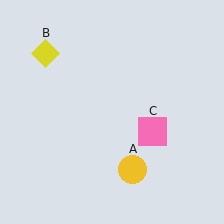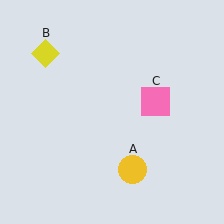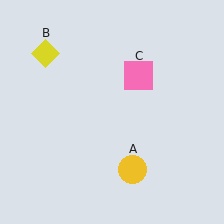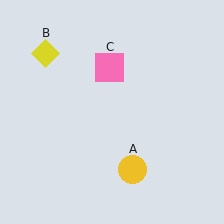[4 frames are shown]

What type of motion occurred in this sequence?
The pink square (object C) rotated counterclockwise around the center of the scene.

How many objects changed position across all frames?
1 object changed position: pink square (object C).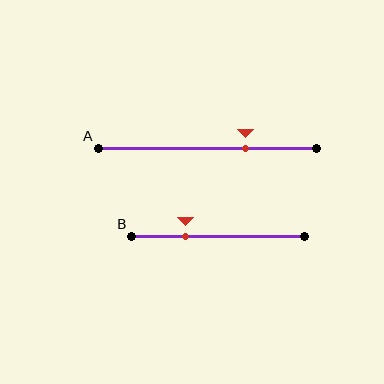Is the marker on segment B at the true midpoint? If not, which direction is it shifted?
No, the marker on segment B is shifted to the left by about 19% of the segment length.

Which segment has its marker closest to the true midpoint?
Segment A has its marker closest to the true midpoint.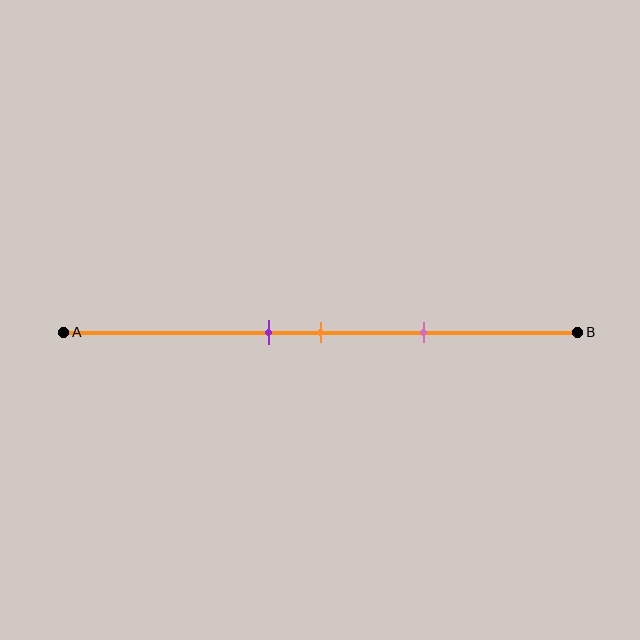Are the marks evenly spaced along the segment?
Yes, the marks are approximately evenly spaced.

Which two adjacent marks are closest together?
The purple and orange marks are the closest adjacent pair.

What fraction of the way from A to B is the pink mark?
The pink mark is approximately 70% (0.7) of the way from A to B.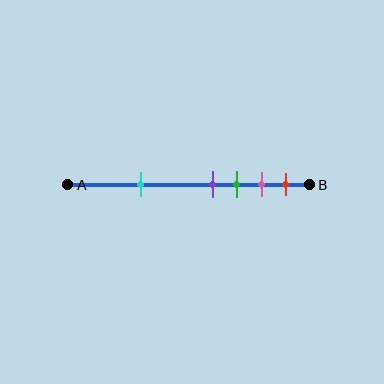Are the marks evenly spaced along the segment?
No, the marks are not evenly spaced.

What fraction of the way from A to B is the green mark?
The green mark is approximately 70% (0.7) of the way from A to B.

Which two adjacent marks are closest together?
The purple and green marks are the closest adjacent pair.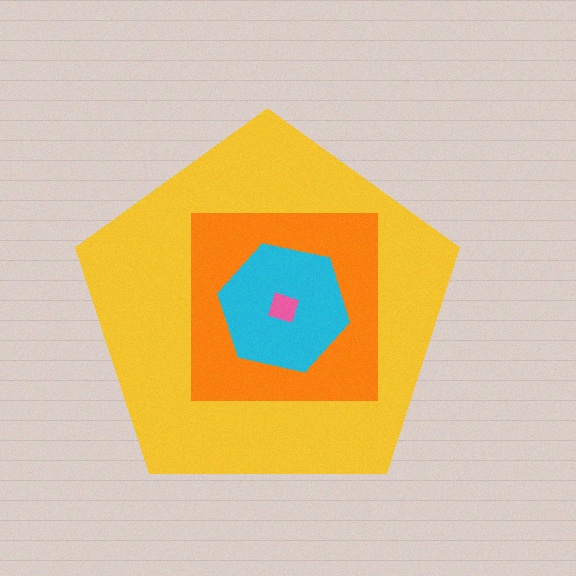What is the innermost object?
The pink diamond.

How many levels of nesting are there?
4.